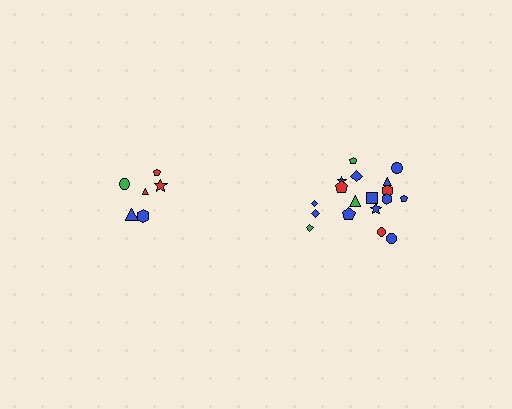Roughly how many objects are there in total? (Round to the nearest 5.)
Roughly 25 objects in total.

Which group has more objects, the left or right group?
The right group.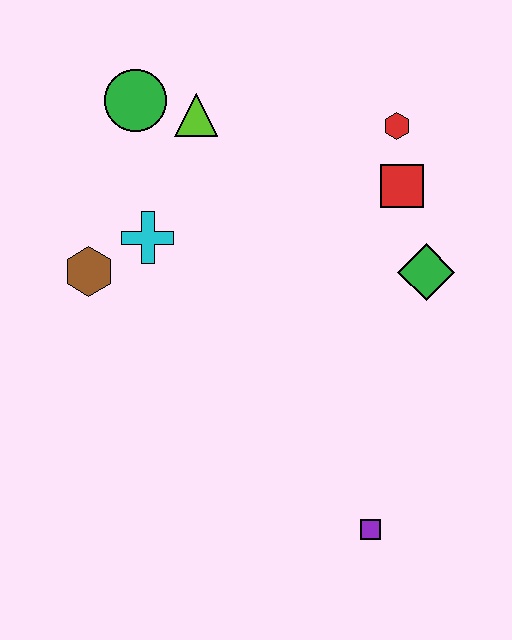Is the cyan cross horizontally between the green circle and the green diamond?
Yes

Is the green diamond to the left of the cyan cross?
No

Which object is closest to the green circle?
The lime triangle is closest to the green circle.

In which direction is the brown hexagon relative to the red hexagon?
The brown hexagon is to the left of the red hexagon.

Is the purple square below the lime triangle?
Yes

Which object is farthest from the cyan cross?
The purple square is farthest from the cyan cross.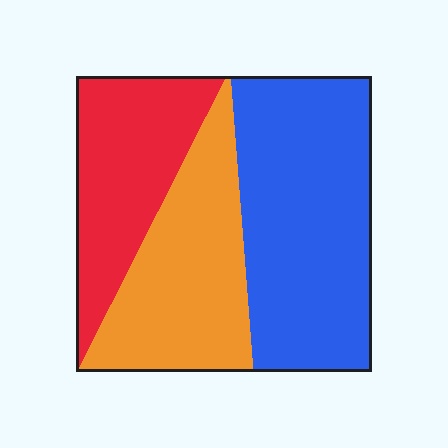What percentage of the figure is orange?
Orange takes up between a sixth and a third of the figure.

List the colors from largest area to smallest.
From largest to smallest: blue, orange, red.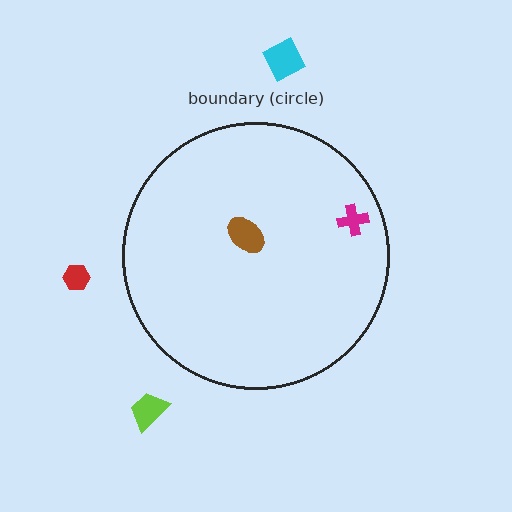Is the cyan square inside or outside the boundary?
Outside.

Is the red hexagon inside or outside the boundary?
Outside.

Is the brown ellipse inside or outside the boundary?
Inside.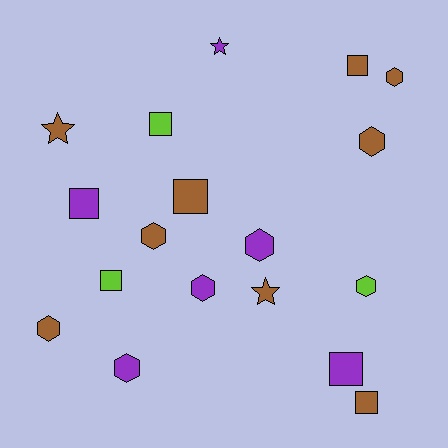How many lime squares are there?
There are 2 lime squares.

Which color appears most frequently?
Brown, with 9 objects.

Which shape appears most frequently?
Hexagon, with 8 objects.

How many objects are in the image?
There are 18 objects.